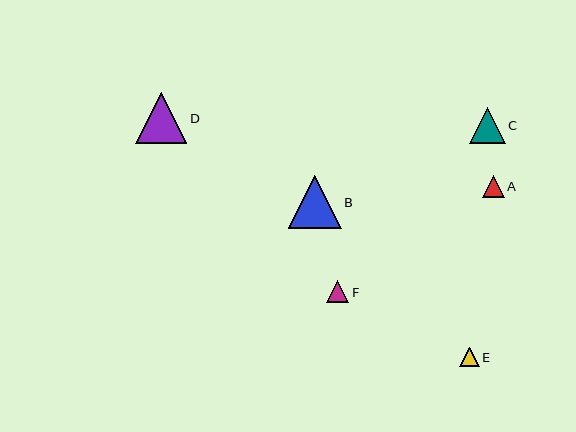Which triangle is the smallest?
Triangle E is the smallest with a size of approximately 19 pixels.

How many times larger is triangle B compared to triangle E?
Triangle B is approximately 2.7 times the size of triangle E.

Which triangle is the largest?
Triangle B is the largest with a size of approximately 53 pixels.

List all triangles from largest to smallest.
From largest to smallest: B, D, C, F, A, E.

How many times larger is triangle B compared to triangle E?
Triangle B is approximately 2.7 times the size of triangle E.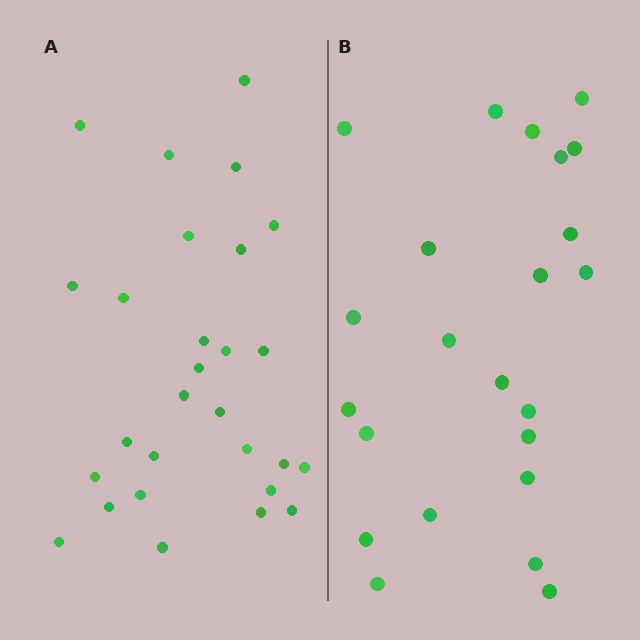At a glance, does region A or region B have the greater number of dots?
Region A (the left region) has more dots.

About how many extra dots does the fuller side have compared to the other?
Region A has about 5 more dots than region B.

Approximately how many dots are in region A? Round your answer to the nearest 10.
About 30 dots. (The exact count is 28, which rounds to 30.)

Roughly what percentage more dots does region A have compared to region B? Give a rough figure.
About 20% more.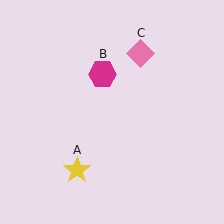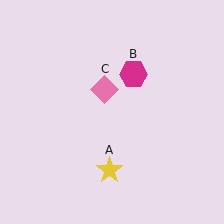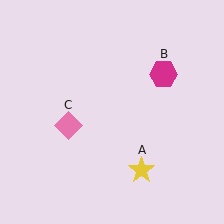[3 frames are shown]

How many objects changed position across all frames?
3 objects changed position: yellow star (object A), magenta hexagon (object B), pink diamond (object C).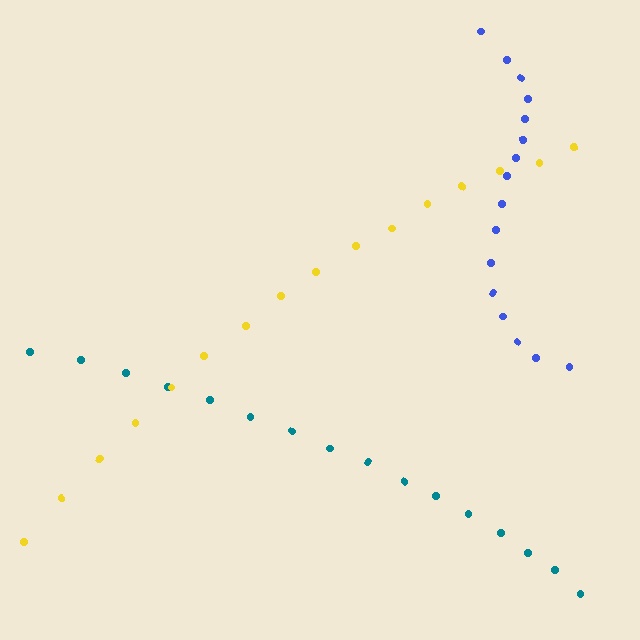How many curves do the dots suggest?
There are 3 distinct paths.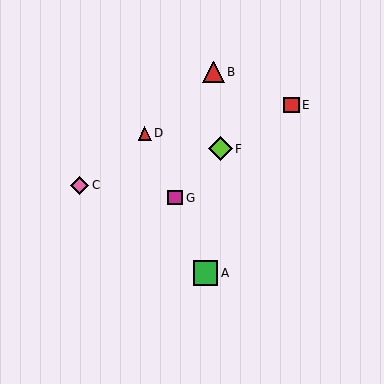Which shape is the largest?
The green square (labeled A) is the largest.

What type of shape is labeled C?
Shape C is a pink diamond.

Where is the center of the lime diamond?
The center of the lime diamond is at (220, 149).